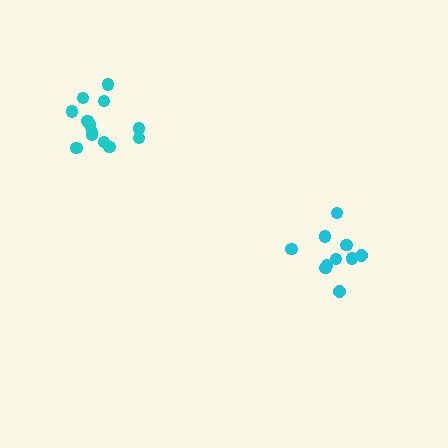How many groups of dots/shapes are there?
There are 2 groups.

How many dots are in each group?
Group 1: 10 dots, Group 2: 13 dots (23 total).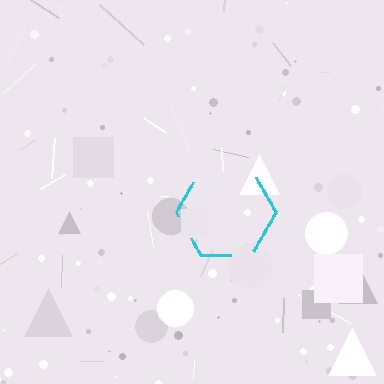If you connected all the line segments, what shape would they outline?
They would outline a hexagon.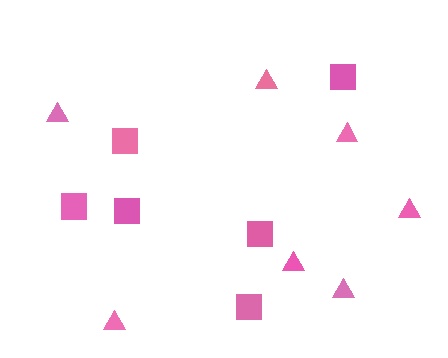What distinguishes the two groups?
There are 2 groups: one group of triangles (7) and one group of squares (6).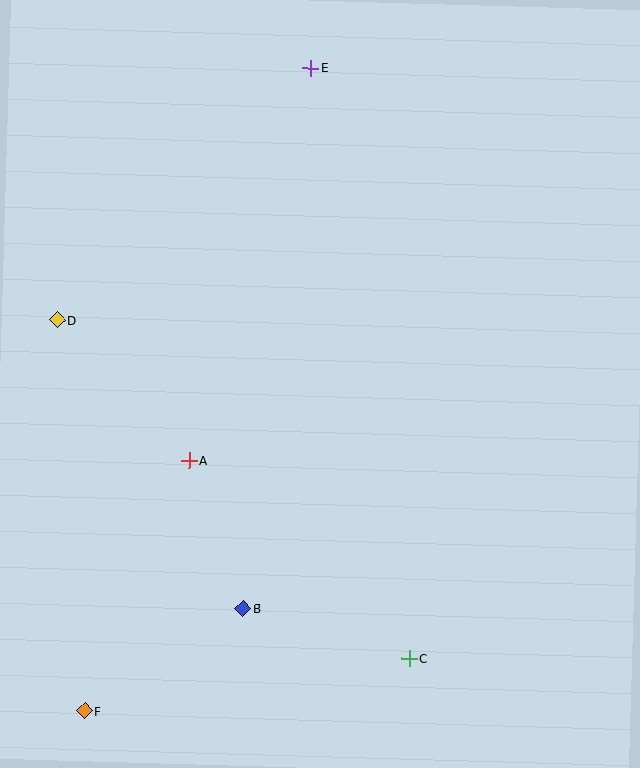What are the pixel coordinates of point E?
Point E is at (311, 68).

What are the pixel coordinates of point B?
Point B is at (243, 608).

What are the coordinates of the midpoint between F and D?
The midpoint between F and D is at (71, 516).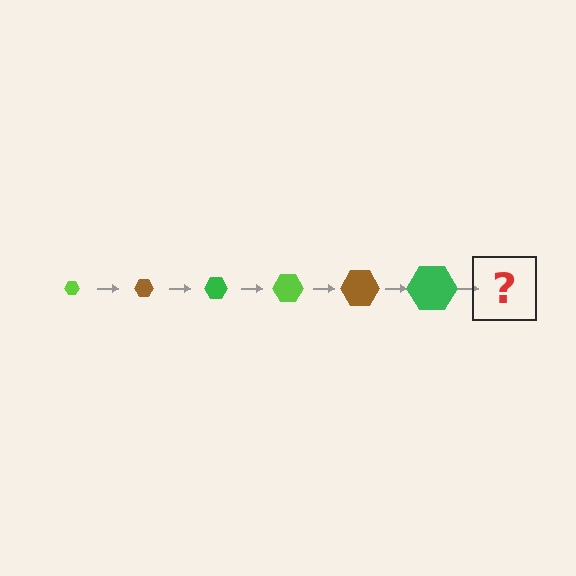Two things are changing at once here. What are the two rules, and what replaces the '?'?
The two rules are that the hexagon grows larger each step and the color cycles through lime, brown, and green. The '?' should be a lime hexagon, larger than the previous one.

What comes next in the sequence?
The next element should be a lime hexagon, larger than the previous one.